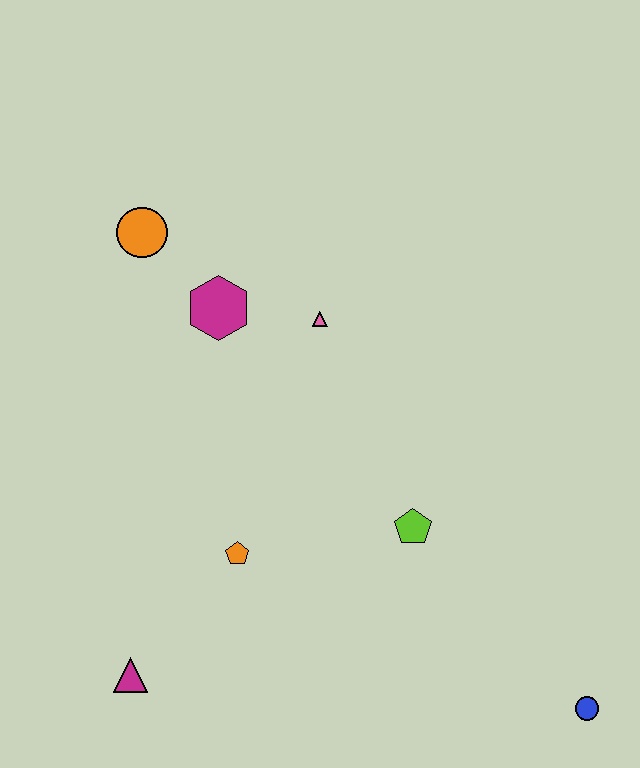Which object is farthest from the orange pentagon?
The blue circle is farthest from the orange pentagon.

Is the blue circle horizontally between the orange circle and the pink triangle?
No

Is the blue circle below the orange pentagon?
Yes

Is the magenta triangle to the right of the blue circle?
No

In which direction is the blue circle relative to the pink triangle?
The blue circle is below the pink triangle.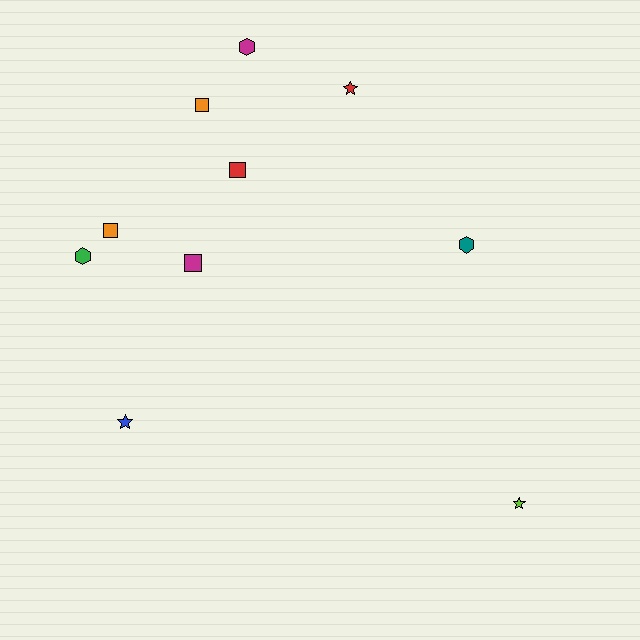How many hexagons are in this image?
There are 3 hexagons.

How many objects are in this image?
There are 10 objects.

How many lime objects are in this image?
There is 1 lime object.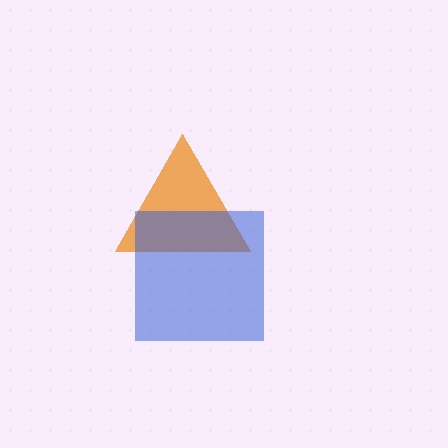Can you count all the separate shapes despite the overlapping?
Yes, there are 2 separate shapes.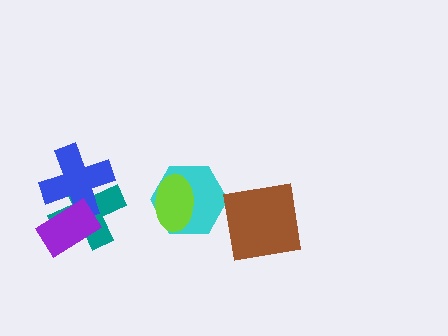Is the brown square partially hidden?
No, no other shape covers it.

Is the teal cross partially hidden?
Yes, it is partially covered by another shape.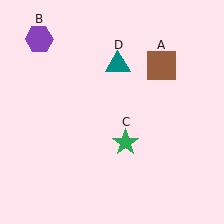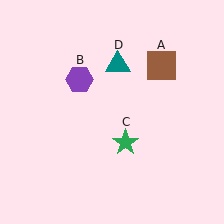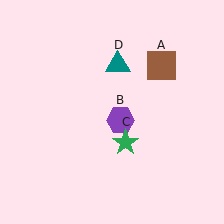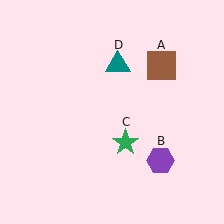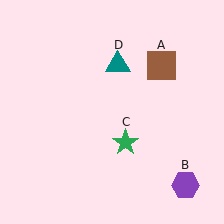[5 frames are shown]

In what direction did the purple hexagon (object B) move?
The purple hexagon (object B) moved down and to the right.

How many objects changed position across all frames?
1 object changed position: purple hexagon (object B).